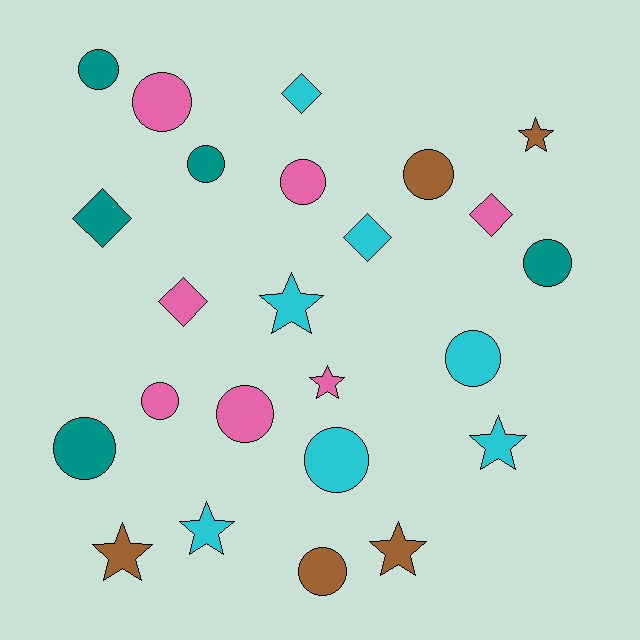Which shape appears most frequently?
Circle, with 12 objects.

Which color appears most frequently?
Pink, with 7 objects.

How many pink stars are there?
There is 1 pink star.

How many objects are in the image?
There are 24 objects.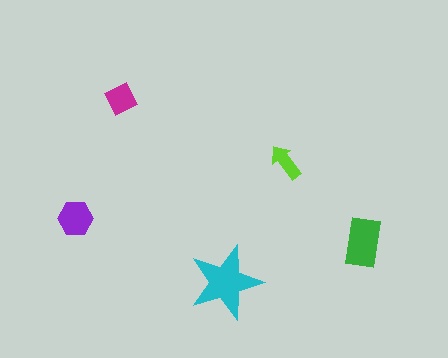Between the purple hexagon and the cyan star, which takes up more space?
The cyan star.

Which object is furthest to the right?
The green rectangle is rightmost.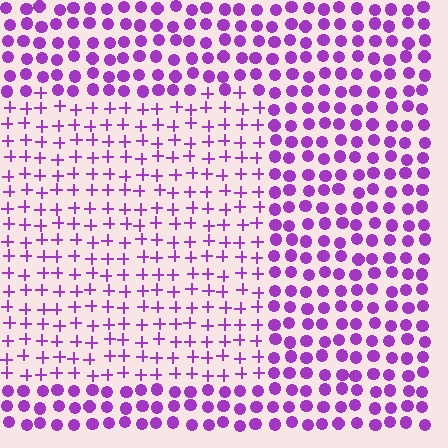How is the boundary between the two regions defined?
The boundary is defined by a change in element shape: plus signs inside vs. circles outside. All elements share the same color and spacing.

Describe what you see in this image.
The image is filled with small purple elements arranged in a uniform grid. A rectangle-shaped region contains plus signs, while the surrounding area contains circles. The boundary is defined purely by the change in element shape.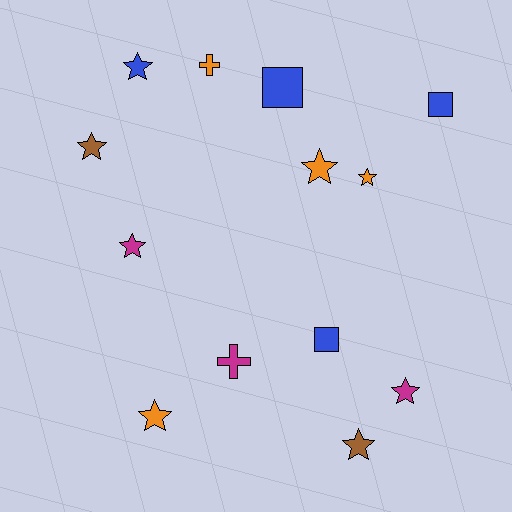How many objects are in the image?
There are 13 objects.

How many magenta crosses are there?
There is 1 magenta cross.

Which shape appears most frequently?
Star, with 8 objects.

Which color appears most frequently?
Blue, with 4 objects.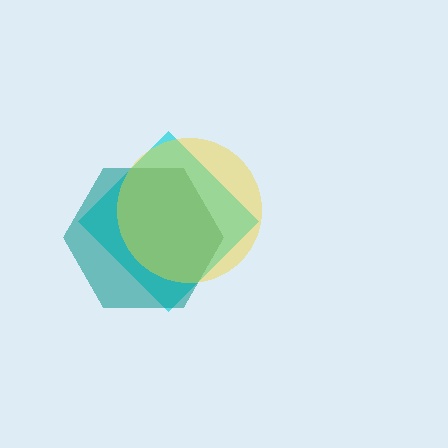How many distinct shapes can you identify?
There are 3 distinct shapes: a cyan diamond, a teal hexagon, a yellow circle.